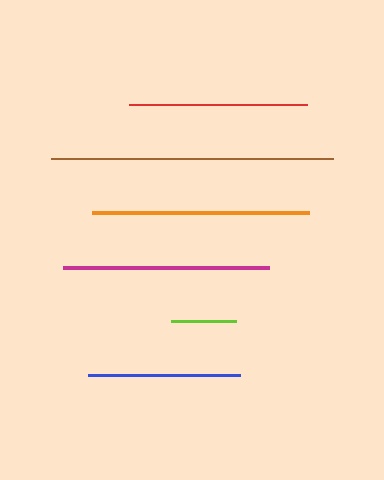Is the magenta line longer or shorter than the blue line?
The magenta line is longer than the blue line.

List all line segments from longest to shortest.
From longest to shortest: brown, orange, magenta, red, blue, lime.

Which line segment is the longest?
The brown line is the longest at approximately 282 pixels.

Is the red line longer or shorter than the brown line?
The brown line is longer than the red line.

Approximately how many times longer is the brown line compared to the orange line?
The brown line is approximately 1.3 times the length of the orange line.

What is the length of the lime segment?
The lime segment is approximately 65 pixels long.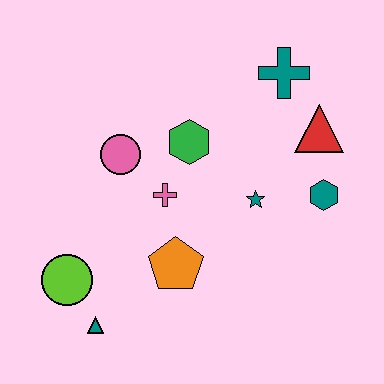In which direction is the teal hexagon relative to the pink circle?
The teal hexagon is to the right of the pink circle.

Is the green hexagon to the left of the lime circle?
No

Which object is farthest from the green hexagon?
The teal triangle is farthest from the green hexagon.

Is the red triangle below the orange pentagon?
No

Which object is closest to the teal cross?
The red triangle is closest to the teal cross.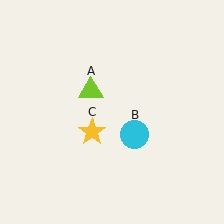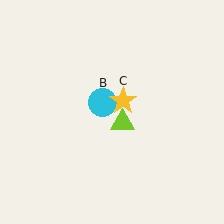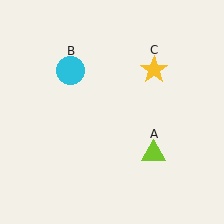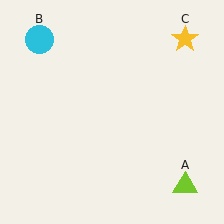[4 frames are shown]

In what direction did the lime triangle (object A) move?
The lime triangle (object A) moved down and to the right.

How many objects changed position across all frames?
3 objects changed position: lime triangle (object A), cyan circle (object B), yellow star (object C).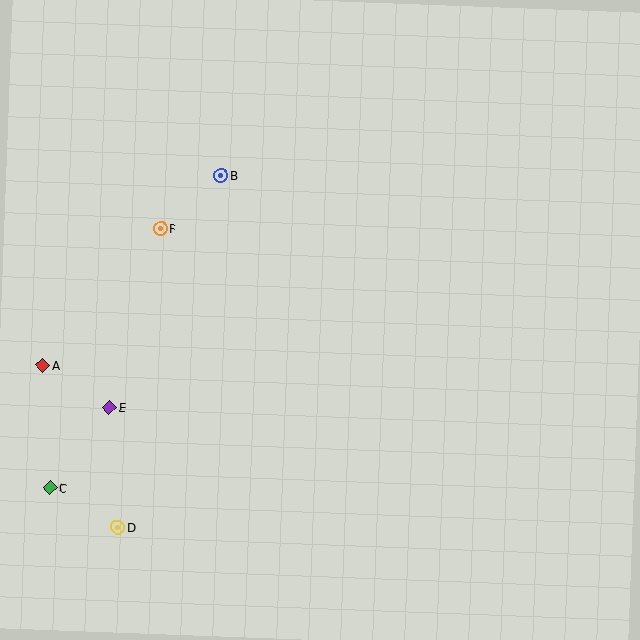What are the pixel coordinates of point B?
Point B is at (221, 175).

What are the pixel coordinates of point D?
Point D is at (118, 528).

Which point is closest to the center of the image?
Point B at (221, 175) is closest to the center.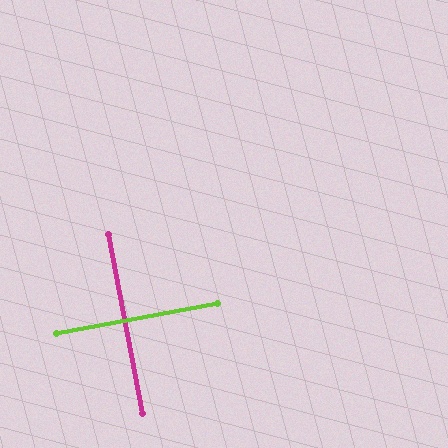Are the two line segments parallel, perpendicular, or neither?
Perpendicular — they meet at approximately 90°.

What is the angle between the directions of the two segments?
Approximately 90 degrees.